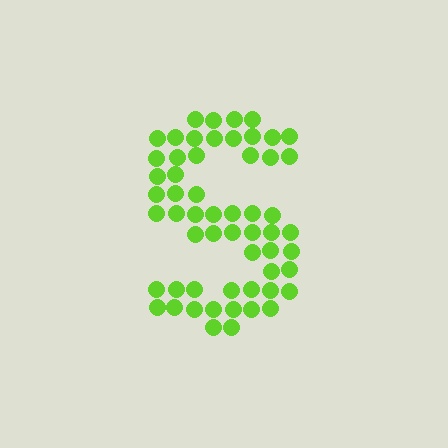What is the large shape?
The large shape is the letter S.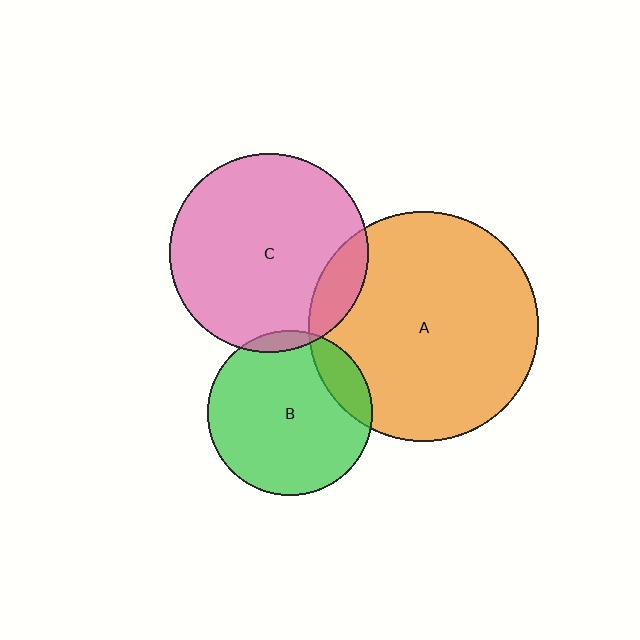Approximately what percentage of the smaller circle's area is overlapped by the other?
Approximately 10%.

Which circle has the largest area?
Circle A (orange).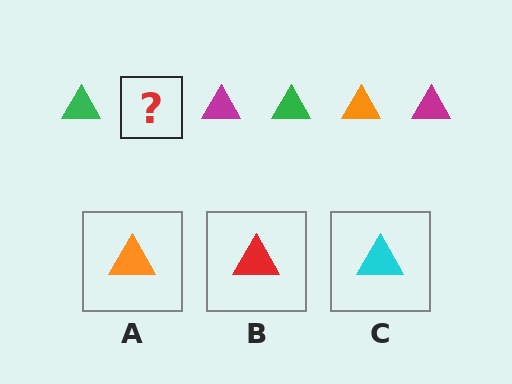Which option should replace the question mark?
Option A.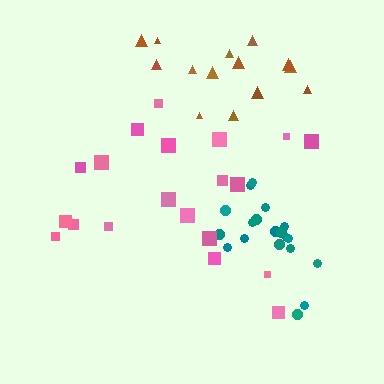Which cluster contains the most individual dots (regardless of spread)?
Pink (20).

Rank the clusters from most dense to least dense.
teal, pink, brown.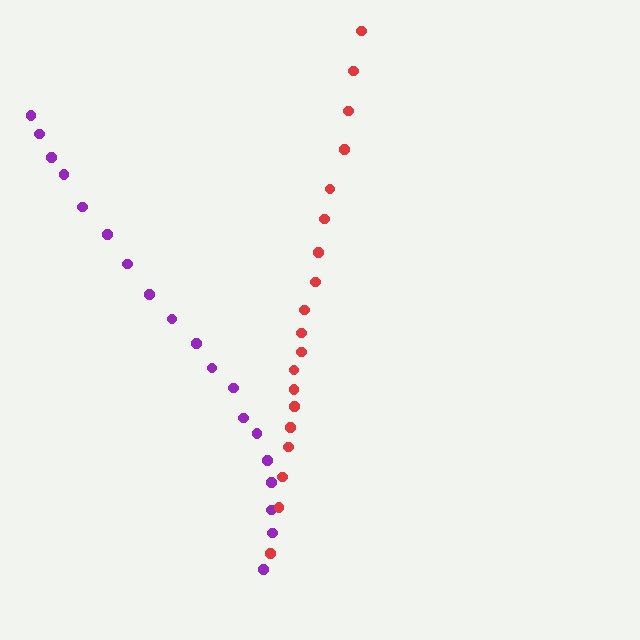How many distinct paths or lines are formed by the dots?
There are 2 distinct paths.